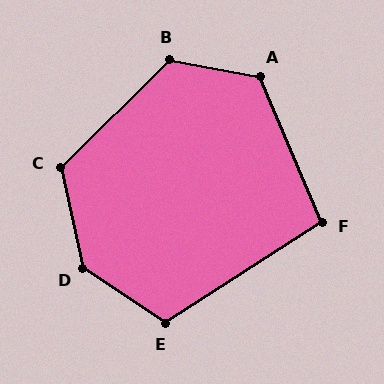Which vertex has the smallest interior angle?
F, at approximately 100 degrees.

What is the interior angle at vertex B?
Approximately 125 degrees (obtuse).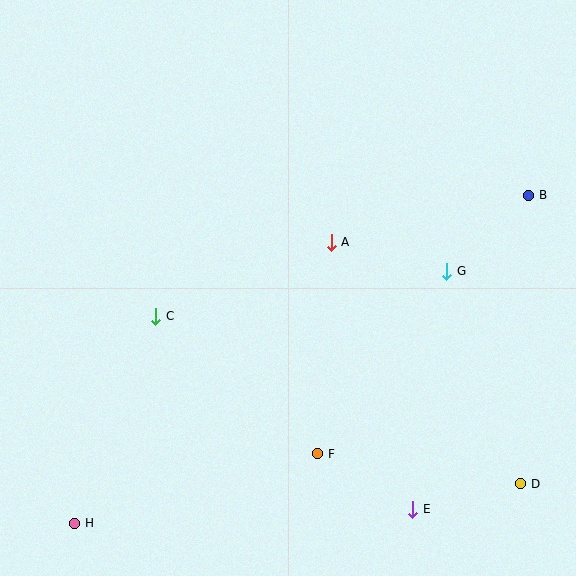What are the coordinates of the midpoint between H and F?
The midpoint between H and F is at (196, 489).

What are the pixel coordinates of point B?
Point B is at (529, 195).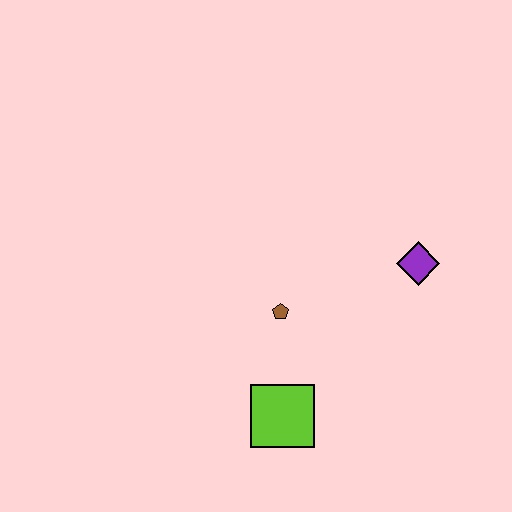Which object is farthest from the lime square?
The purple diamond is farthest from the lime square.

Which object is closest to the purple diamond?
The brown pentagon is closest to the purple diamond.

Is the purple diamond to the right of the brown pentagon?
Yes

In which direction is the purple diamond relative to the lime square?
The purple diamond is above the lime square.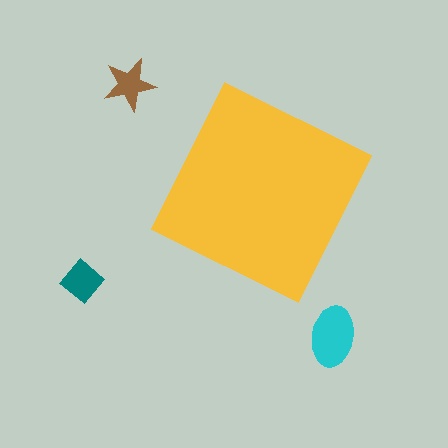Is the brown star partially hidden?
No, the brown star is fully visible.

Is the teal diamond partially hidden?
No, the teal diamond is fully visible.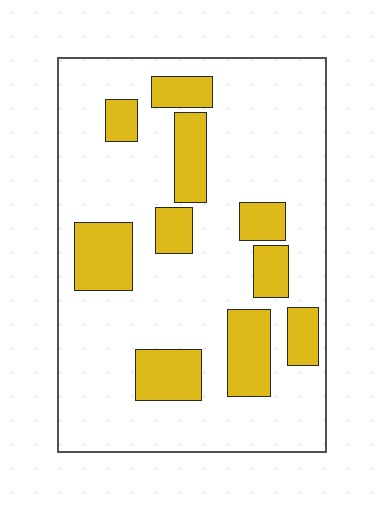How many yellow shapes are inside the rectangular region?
10.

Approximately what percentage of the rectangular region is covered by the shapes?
Approximately 25%.